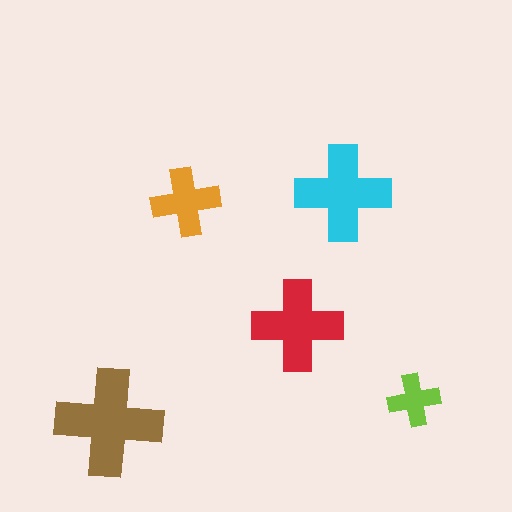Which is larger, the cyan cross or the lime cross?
The cyan one.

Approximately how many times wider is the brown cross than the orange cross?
About 1.5 times wider.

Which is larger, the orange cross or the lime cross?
The orange one.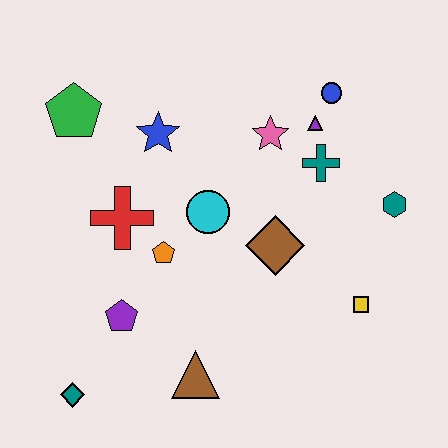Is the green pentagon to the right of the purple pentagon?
No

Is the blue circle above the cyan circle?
Yes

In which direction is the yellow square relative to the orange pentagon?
The yellow square is to the right of the orange pentagon.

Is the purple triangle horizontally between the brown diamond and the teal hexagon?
Yes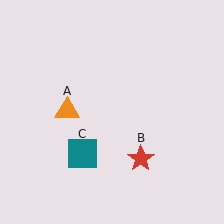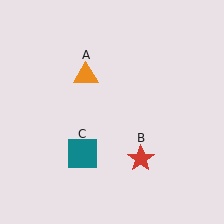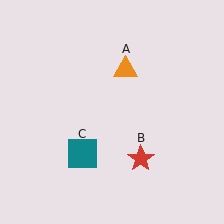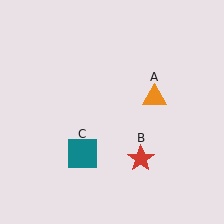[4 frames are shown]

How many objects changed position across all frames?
1 object changed position: orange triangle (object A).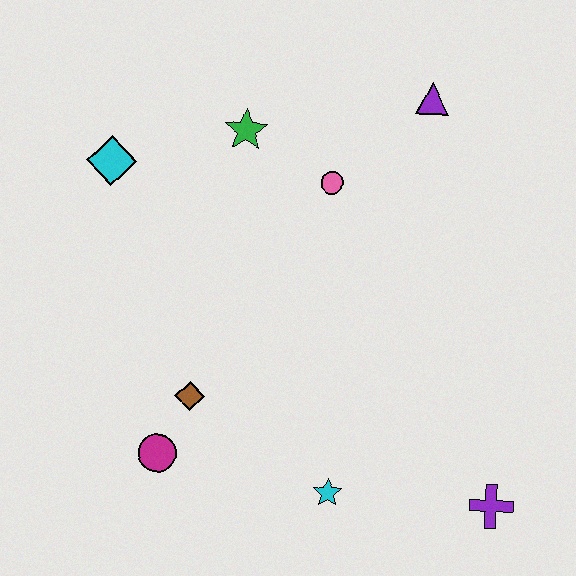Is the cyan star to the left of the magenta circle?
No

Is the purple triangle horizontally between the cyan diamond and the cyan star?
No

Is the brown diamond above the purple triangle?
No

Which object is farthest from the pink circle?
The purple cross is farthest from the pink circle.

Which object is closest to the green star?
The pink circle is closest to the green star.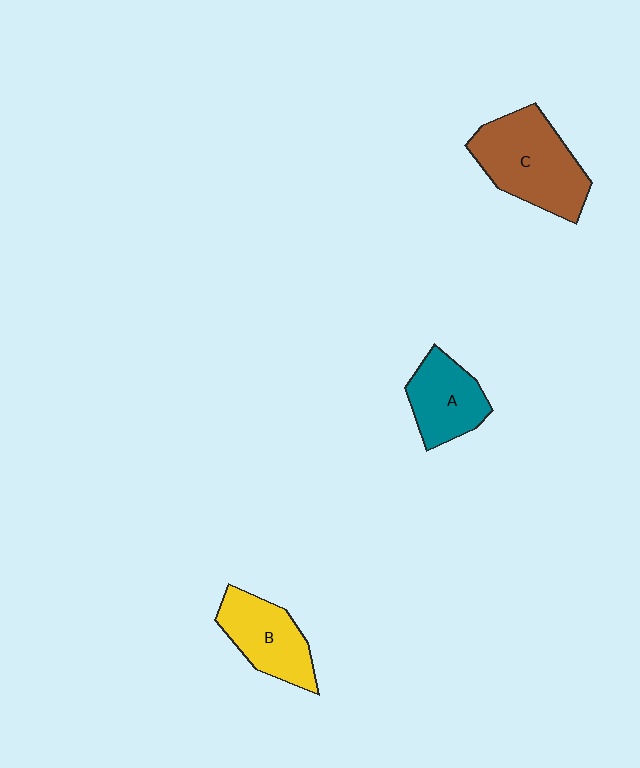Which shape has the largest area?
Shape C (brown).